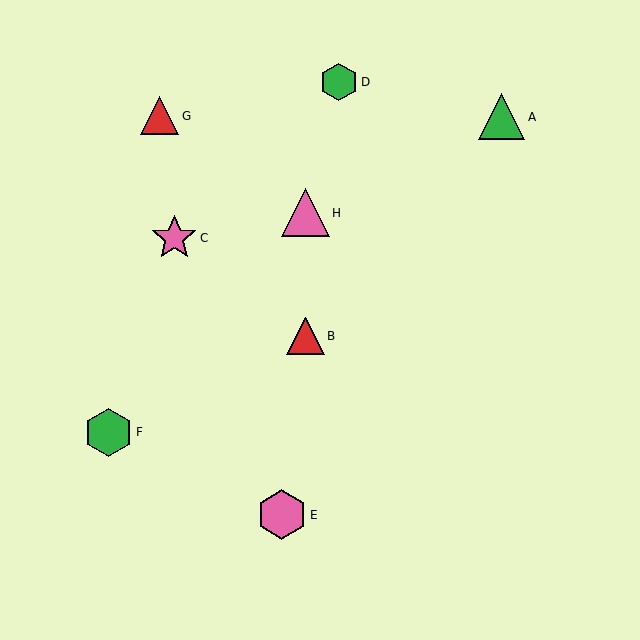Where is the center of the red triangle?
The center of the red triangle is at (305, 336).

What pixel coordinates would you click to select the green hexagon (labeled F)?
Click at (109, 432) to select the green hexagon F.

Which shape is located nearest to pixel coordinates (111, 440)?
The green hexagon (labeled F) at (109, 432) is nearest to that location.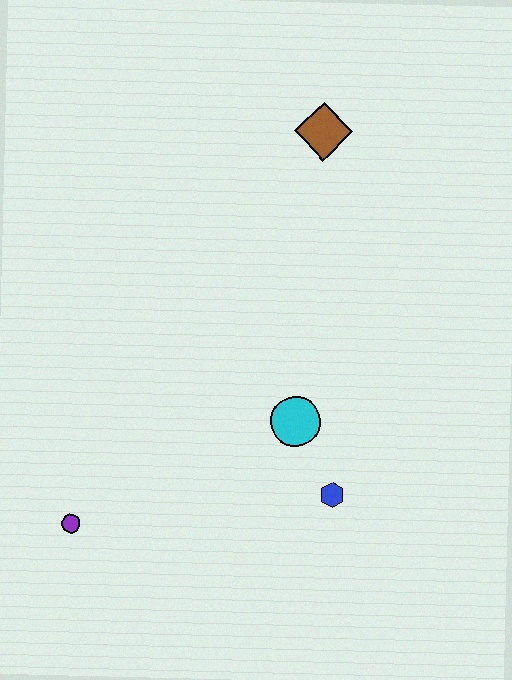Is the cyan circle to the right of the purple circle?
Yes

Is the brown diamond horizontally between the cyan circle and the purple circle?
No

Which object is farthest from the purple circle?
The brown diamond is farthest from the purple circle.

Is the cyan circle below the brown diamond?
Yes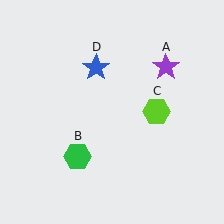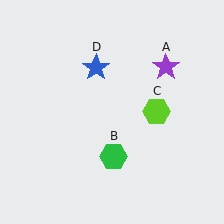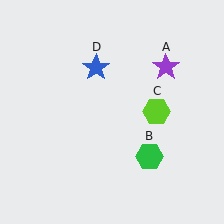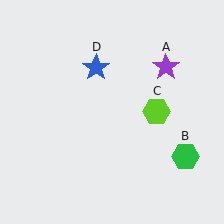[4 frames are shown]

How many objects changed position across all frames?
1 object changed position: green hexagon (object B).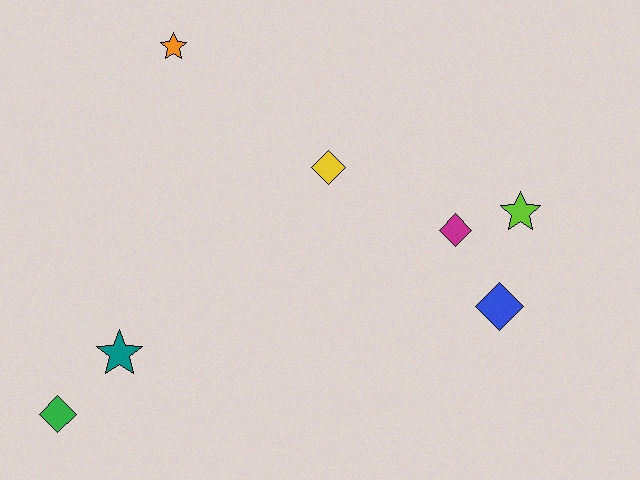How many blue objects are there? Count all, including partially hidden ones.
There is 1 blue object.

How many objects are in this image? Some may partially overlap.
There are 7 objects.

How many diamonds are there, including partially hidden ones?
There are 4 diamonds.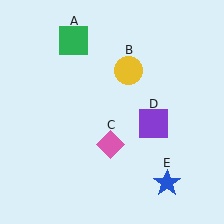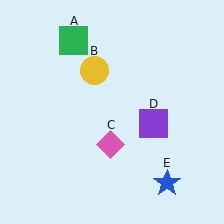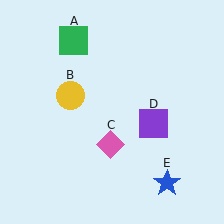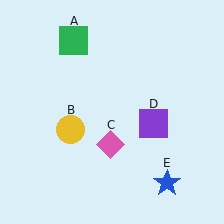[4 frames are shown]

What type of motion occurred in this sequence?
The yellow circle (object B) rotated counterclockwise around the center of the scene.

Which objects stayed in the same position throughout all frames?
Green square (object A) and pink diamond (object C) and purple square (object D) and blue star (object E) remained stationary.